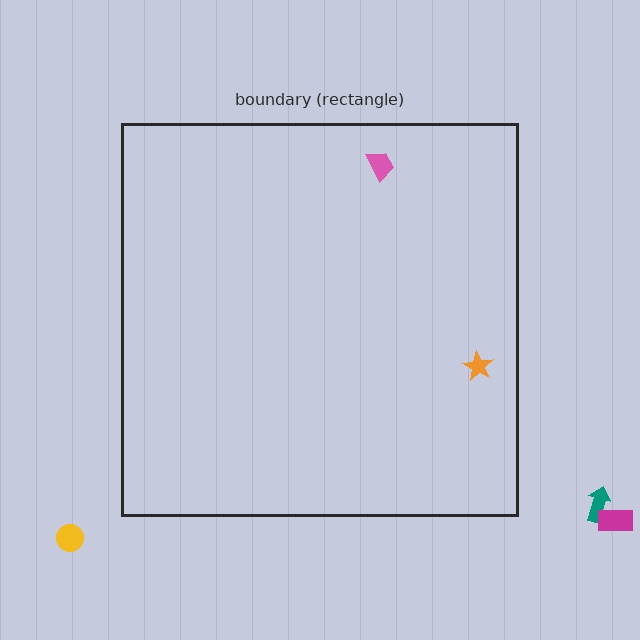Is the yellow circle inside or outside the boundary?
Outside.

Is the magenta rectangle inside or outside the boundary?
Outside.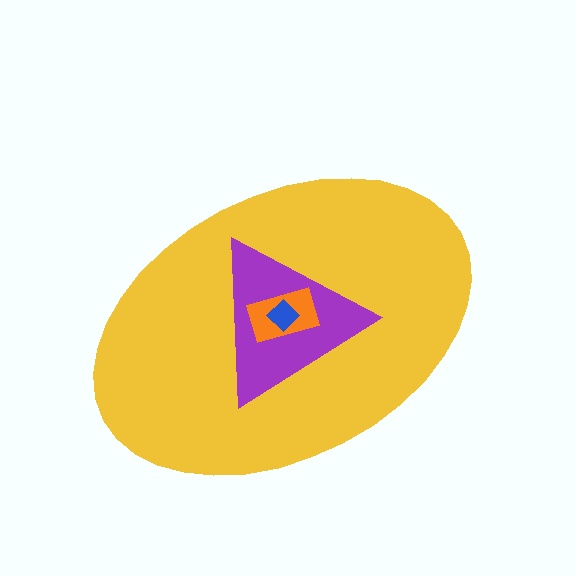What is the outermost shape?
The yellow ellipse.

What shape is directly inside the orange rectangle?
The blue diamond.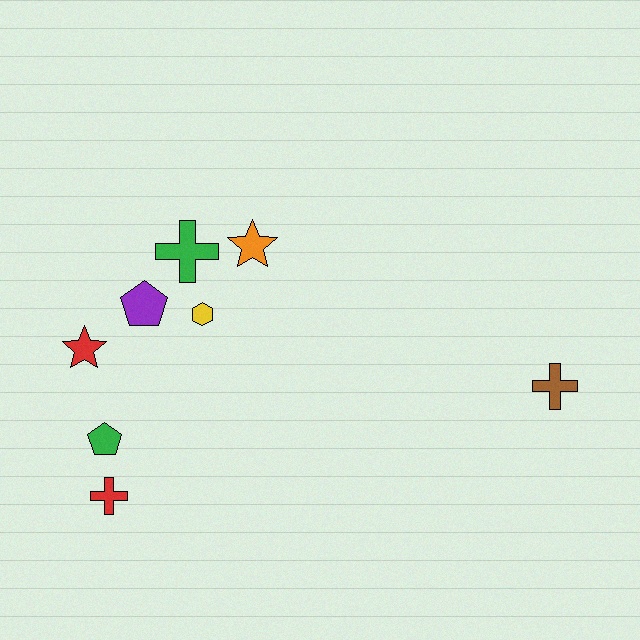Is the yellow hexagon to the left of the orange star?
Yes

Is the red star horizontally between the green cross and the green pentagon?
No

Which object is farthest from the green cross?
The brown cross is farthest from the green cross.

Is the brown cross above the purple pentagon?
No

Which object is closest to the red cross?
The green pentagon is closest to the red cross.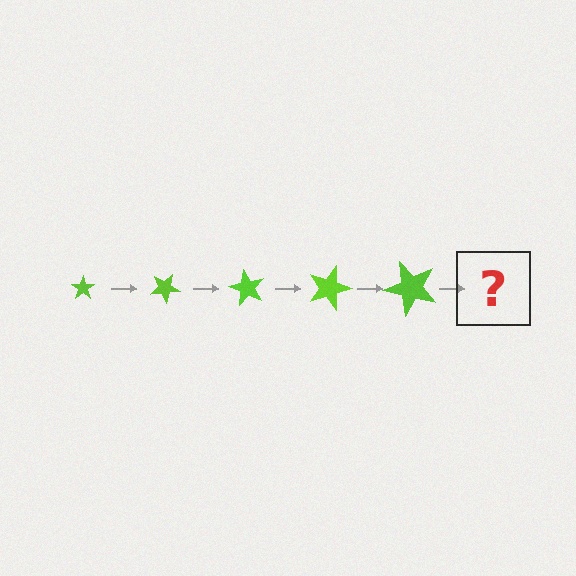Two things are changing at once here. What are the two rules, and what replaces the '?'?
The two rules are that the star grows larger each step and it rotates 30 degrees each step. The '?' should be a star, larger than the previous one and rotated 150 degrees from the start.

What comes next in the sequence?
The next element should be a star, larger than the previous one and rotated 150 degrees from the start.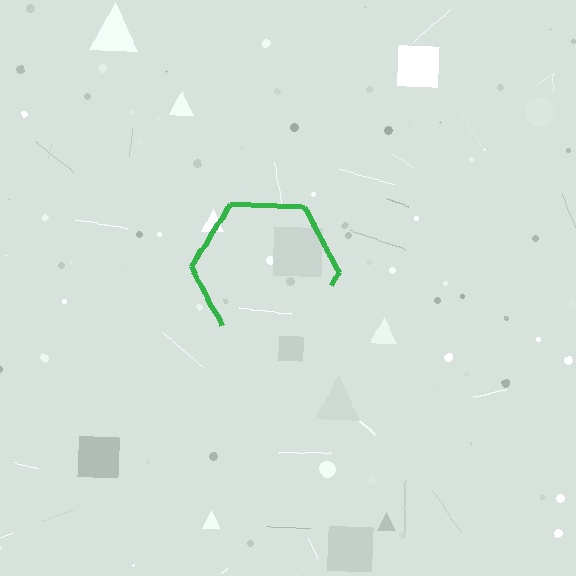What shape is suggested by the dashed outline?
The dashed outline suggests a hexagon.